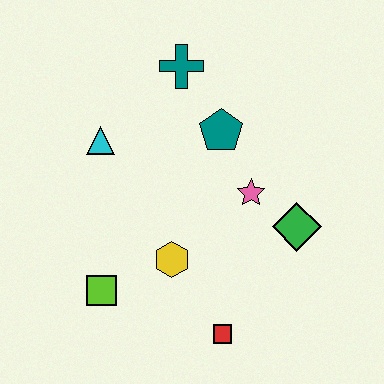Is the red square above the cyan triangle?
No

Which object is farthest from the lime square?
The teal cross is farthest from the lime square.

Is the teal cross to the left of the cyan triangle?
No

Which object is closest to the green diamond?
The pink star is closest to the green diamond.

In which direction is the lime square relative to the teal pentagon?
The lime square is below the teal pentagon.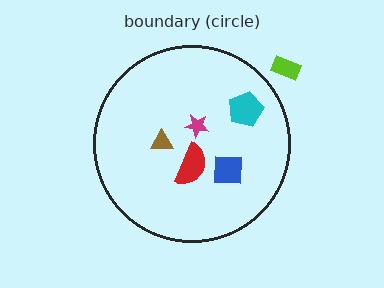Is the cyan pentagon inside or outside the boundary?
Inside.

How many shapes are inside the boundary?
5 inside, 1 outside.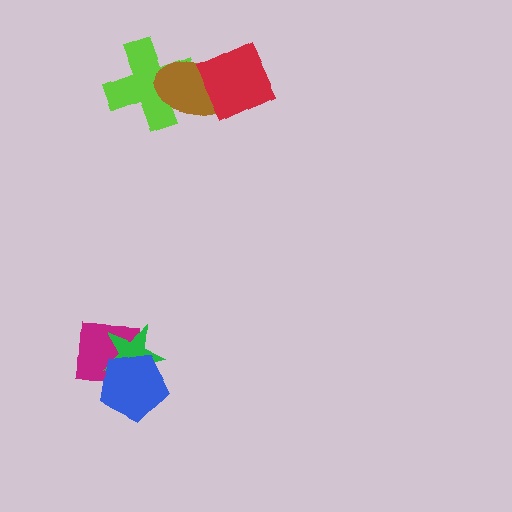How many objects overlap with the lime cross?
1 object overlaps with the lime cross.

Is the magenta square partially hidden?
Yes, it is partially covered by another shape.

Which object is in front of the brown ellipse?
The red diamond is in front of the brown ellipse.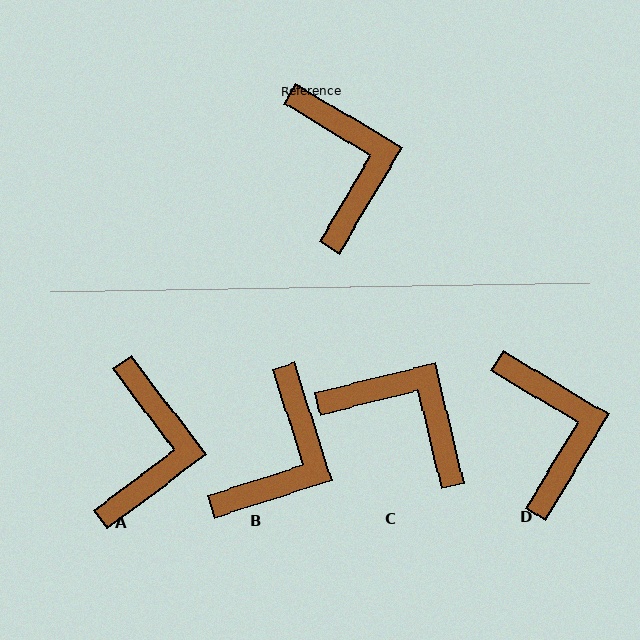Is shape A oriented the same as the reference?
No, it is off by about 22 degrees.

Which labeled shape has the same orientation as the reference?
D.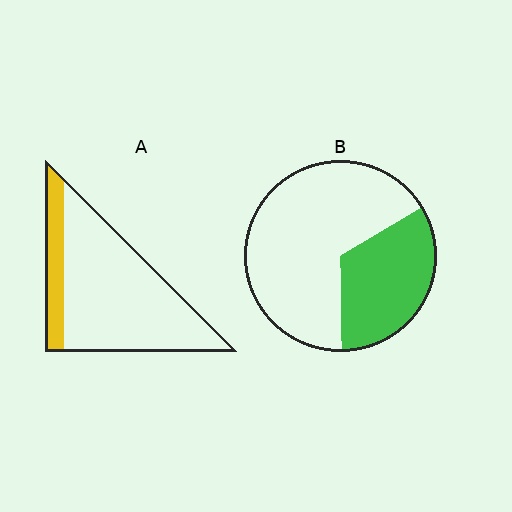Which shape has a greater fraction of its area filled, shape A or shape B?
Shape B.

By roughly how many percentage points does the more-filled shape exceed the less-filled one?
By roughly 15 percentage points (B over A).